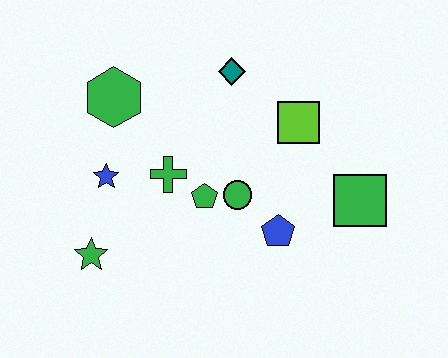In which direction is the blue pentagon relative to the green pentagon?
The blue pentagon is to the right of the green pentagon.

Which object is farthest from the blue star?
The green square is farthest from the blue star.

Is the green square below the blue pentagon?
No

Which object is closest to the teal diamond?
The lime square is closest to the teal diamond.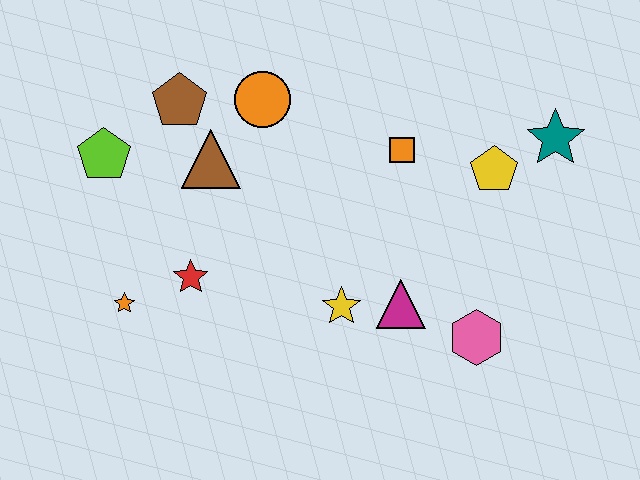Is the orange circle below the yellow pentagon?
No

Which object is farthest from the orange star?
The teal star is farthest from the orange star.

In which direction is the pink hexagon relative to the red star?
The pink hexagon is to the right of the red star.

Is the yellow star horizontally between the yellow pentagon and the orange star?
Yes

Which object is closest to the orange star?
The red star is closest to the orange star.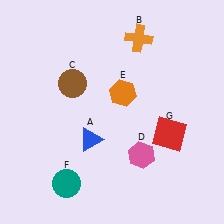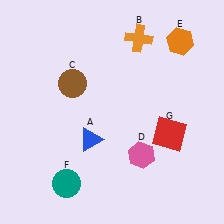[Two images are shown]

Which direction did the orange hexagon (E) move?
The orange hexagon (E) moved right.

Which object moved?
The orange hexagon (E) moved right.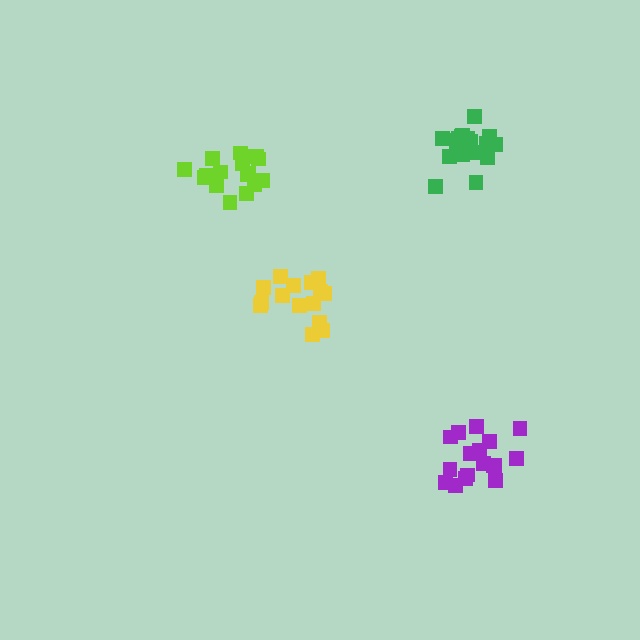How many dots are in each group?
Group 1: 17 dots, Group 2: 18 dots, Group 3: 17 dots, Group 4: 15 dots (67 total).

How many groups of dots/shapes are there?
There are 4 groups.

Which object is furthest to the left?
The lime cluster is leftmost.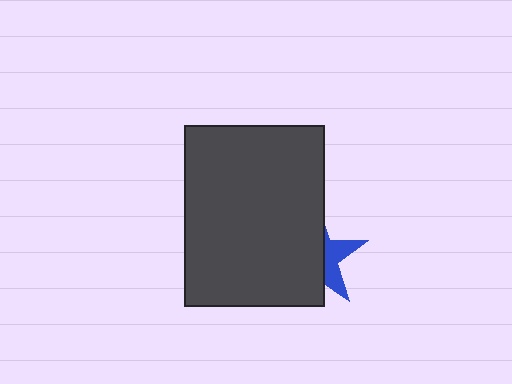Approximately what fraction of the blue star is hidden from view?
Roughly 66% of the blue star is hidden behind the dark gray rectangle.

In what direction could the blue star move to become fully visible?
The blue star could move right. That would shift it out from behind the dark gray rectangle entirely.